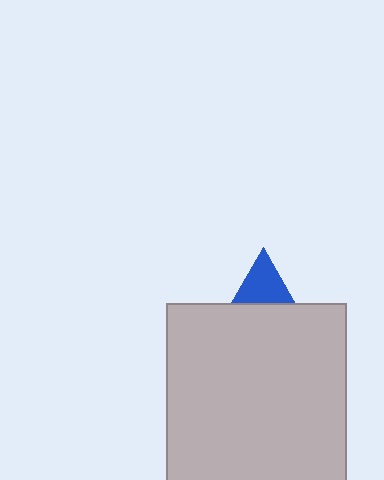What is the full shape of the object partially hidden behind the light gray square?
The partially hidden object is a blue triangle.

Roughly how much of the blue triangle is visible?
A small part of it is visible (roughly 45%).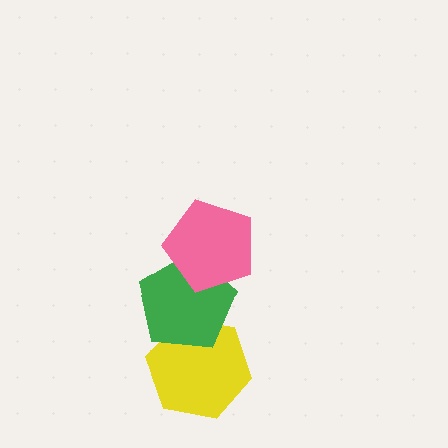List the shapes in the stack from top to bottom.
From top to bottom: the pink pentagon, the green pentagon, the yellow hexagon.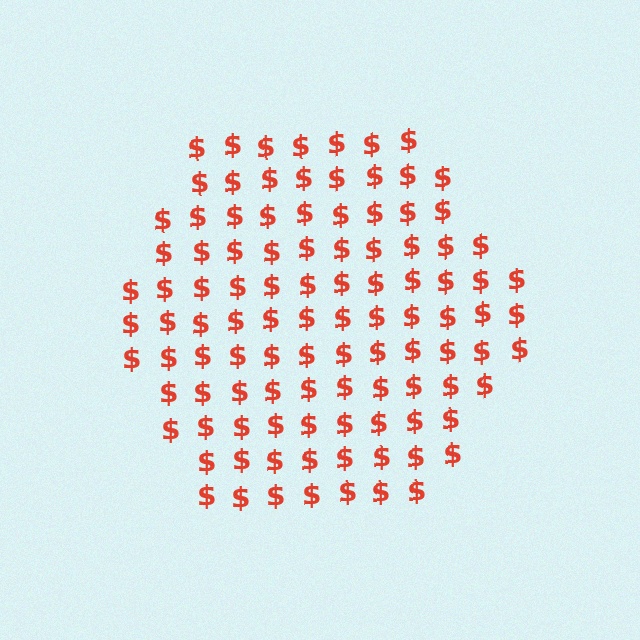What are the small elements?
The small elements are dollar signs.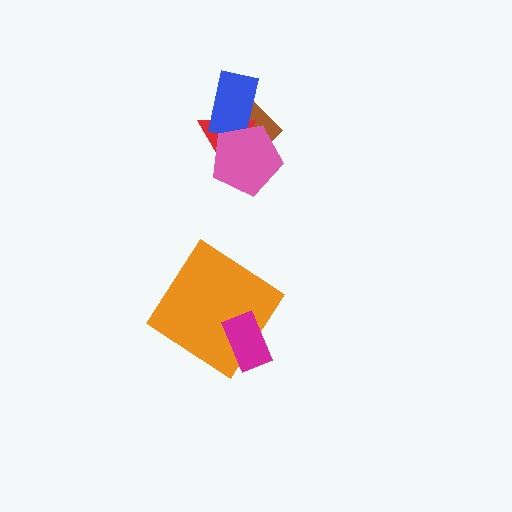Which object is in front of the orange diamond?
The magenta rectangle is in front of the orange diamond.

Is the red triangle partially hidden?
Yes, it is partially covered by another shape.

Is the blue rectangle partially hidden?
Yes, it is partially covered by another shape.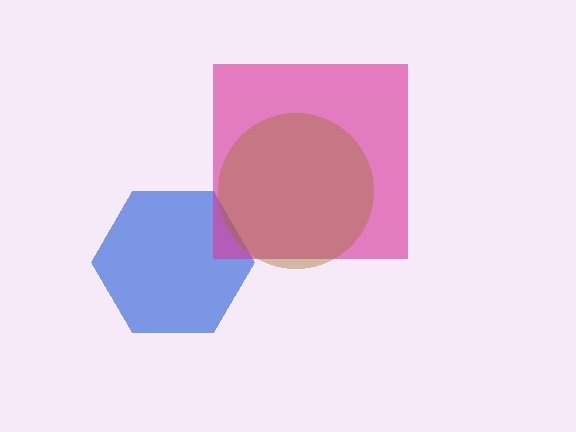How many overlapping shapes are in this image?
There are 3 overlapping shapes in the image.